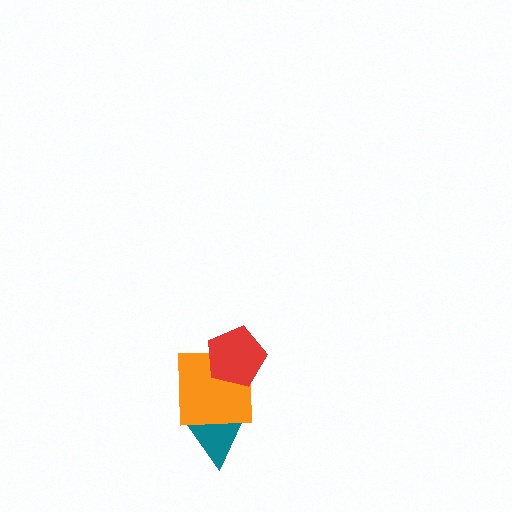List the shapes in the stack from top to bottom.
From top to bottom: the red pentagon, the orange square, the teal triangle.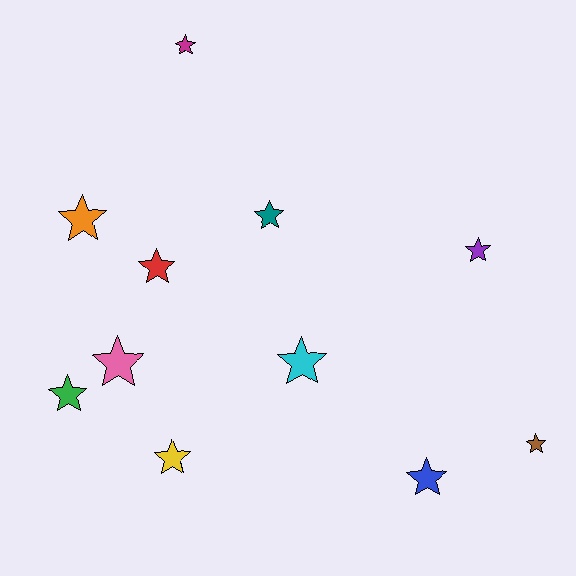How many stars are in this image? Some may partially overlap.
There are 11 stars.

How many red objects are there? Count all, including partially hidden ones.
There is 1 red object.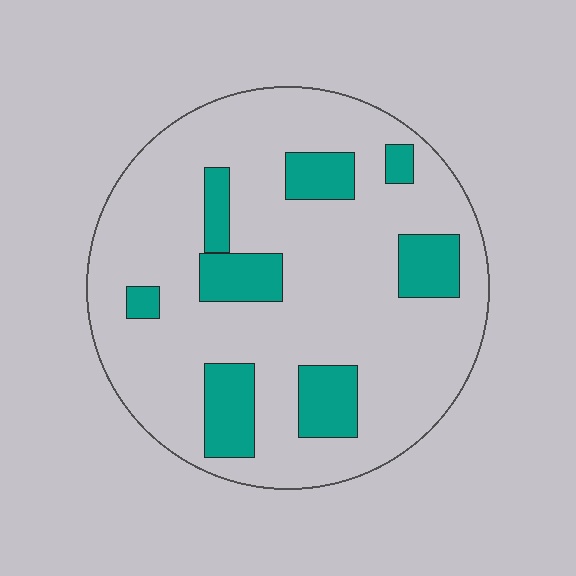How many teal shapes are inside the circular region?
8.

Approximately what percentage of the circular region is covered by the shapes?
Approximately 20%.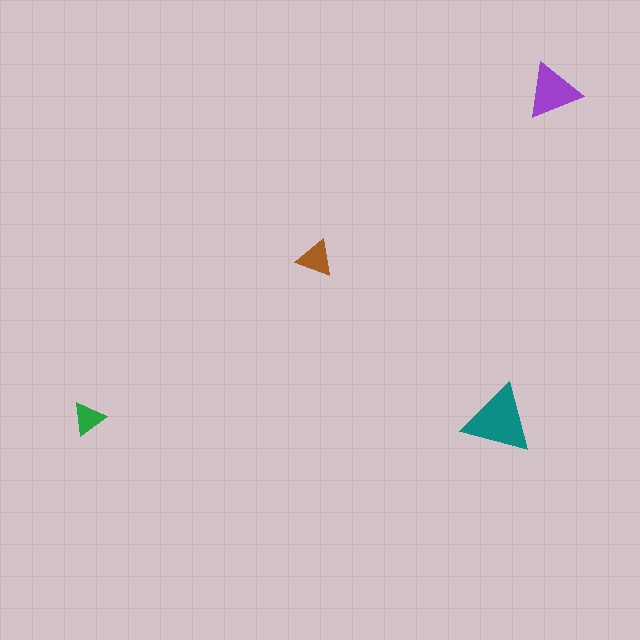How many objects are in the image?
There are 4 objects in the image.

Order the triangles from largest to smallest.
the teal one, the purple one, the brown one, the green one.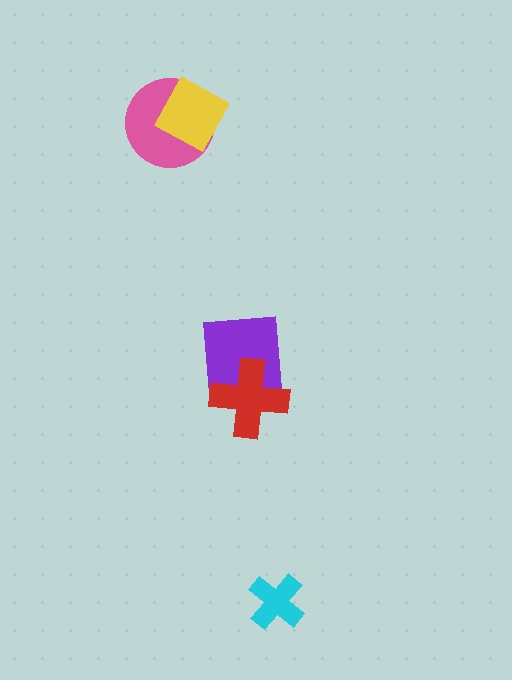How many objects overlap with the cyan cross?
0 objects overlap with the cyan cross.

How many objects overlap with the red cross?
1 object overlaps with the red cross.